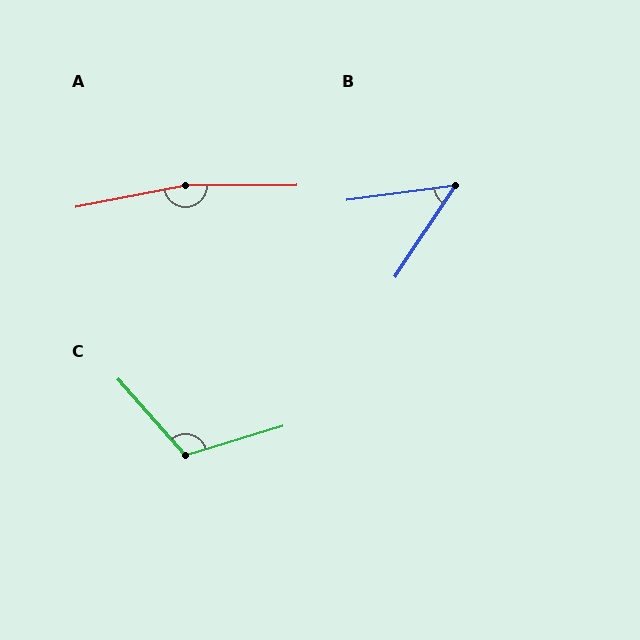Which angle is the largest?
A, at approximately 169 degrees.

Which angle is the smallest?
B, at approximately 49 degrees.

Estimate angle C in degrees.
Approximately 114 degrees.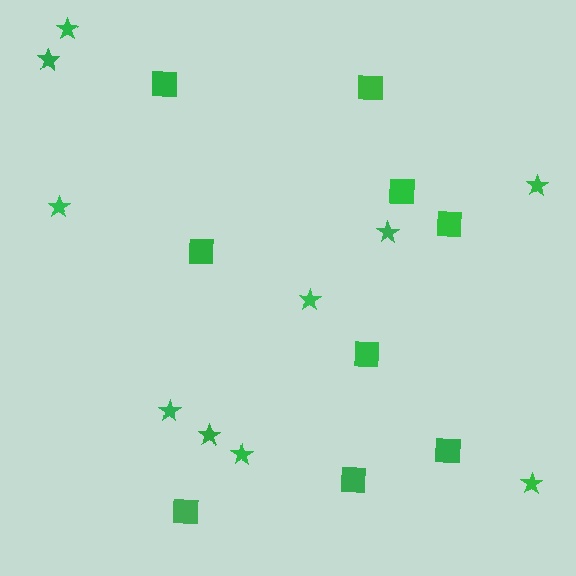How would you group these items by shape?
There are 2 groups: one group of stars (10) and one group of squares (9).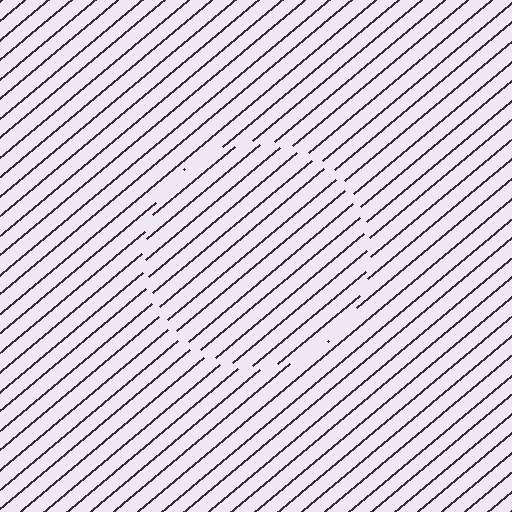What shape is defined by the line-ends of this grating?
An illusory circle. The interior of the shape contains the same grating, shifted by half a period — the contour is defined by the phase discontinuity where line-ends from the inner and outer gratings abut.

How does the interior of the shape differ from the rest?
The interior of the shape contains the same grating, shifted by half a period — the contour is defined by the phase discontinuity where line-ends from the inner and outer gratings abut.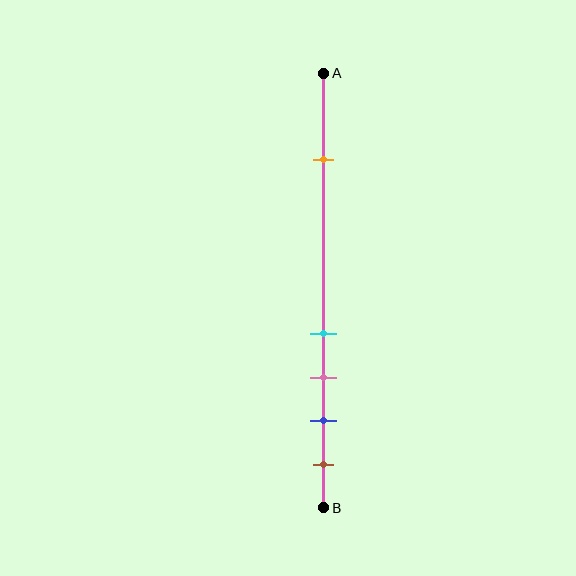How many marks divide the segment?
There are 5 marks dividing the segment.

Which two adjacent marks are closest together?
The cyan and pink marks are the closest adjacent pair.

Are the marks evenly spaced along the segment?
No, the marks are not evenly spaced.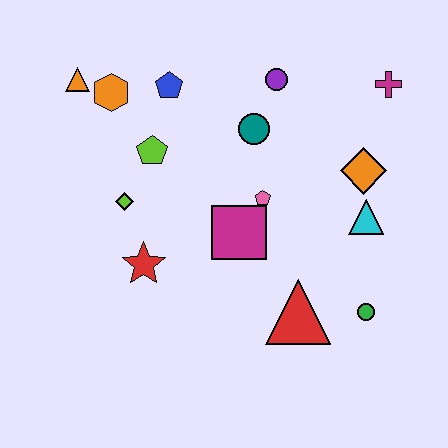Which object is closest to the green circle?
The red triangle is closest to the green circle.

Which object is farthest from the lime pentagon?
The green circle is farthest from the lime pentagon.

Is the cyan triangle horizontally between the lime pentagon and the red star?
No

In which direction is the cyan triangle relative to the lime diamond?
The cyan triangle is to the right of the lime diamond.